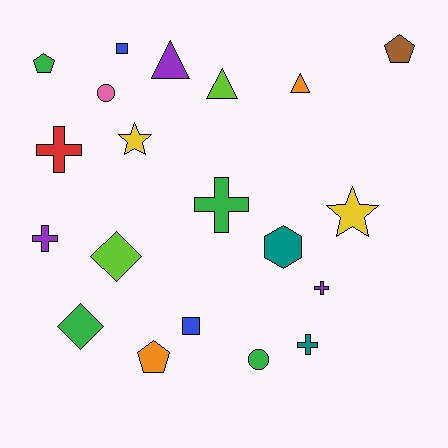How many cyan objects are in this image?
There are no cyan objects.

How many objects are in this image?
There are 20 objects.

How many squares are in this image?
There are 2 squares.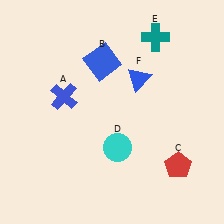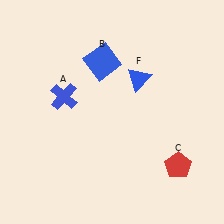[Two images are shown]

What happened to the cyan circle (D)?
The cyan circle (D) was removed in Image 2. It was in the bottom-right area of Image 1.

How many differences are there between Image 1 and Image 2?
There are 2 differences between the two images.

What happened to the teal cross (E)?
The teal cross (E) was removed in Image 2. It was in the top-right area of Image 1.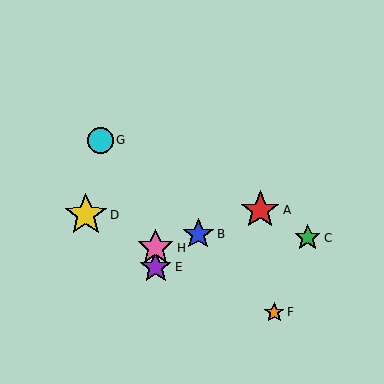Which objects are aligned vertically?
Objects E, H are aligned vertically.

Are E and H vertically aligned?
Yes, both are at x≈156.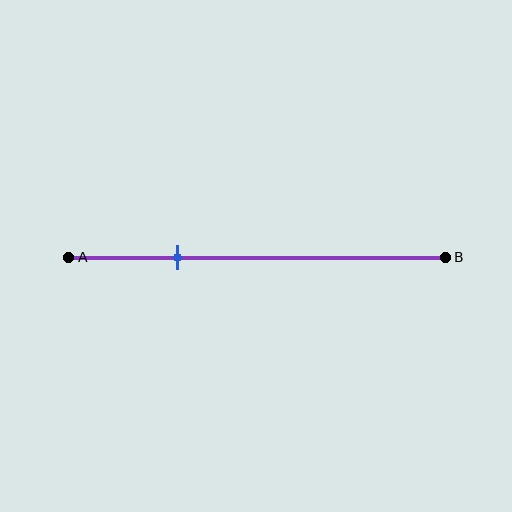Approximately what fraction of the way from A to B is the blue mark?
The blue mark is approximately 30% of the way from A to B.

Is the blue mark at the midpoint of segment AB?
No, the mark is at about 30% from A, not at the 50% midpoint.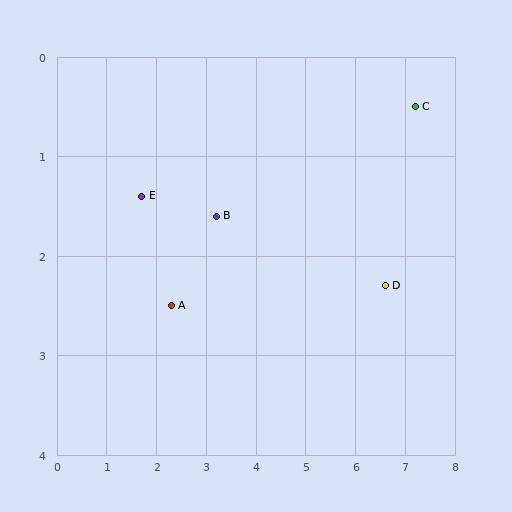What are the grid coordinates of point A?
Point A is at approximately (2.3, 2.5).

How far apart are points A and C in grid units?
Points A and C are about 5.3 grid units apart.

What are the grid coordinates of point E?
Point E is at approximately (1.7, 1.4).